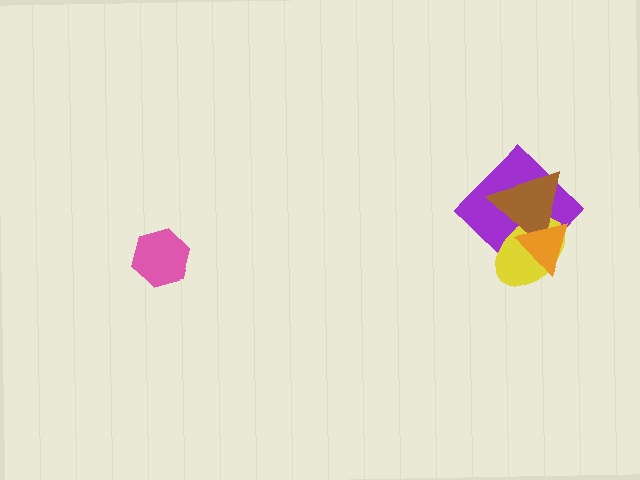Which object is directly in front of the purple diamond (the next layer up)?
The yellow ellipse is directly in front of the purple diamond.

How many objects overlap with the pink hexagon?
0 objects overlap with the pink hexagon.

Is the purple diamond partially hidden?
Yes, it is partially covered by another shape.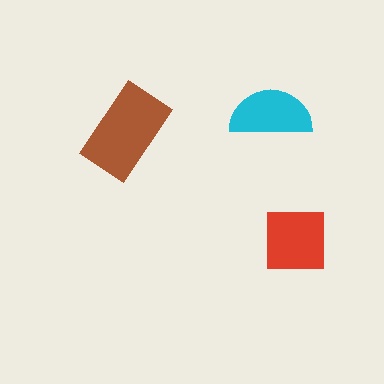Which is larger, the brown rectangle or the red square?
The brown rectangle.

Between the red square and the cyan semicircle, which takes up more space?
The red square.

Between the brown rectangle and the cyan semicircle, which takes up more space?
The brown rectangle.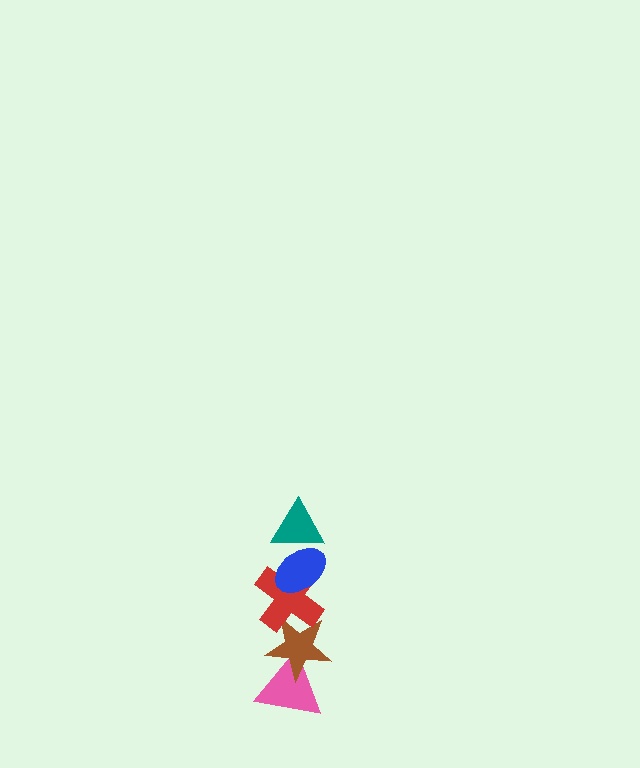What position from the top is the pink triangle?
The pink triangle is 5th from the top.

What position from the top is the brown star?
The brown star is 4th from the top.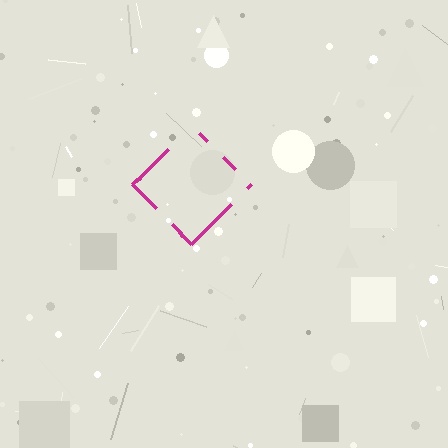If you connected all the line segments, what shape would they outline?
They would outline a diamond.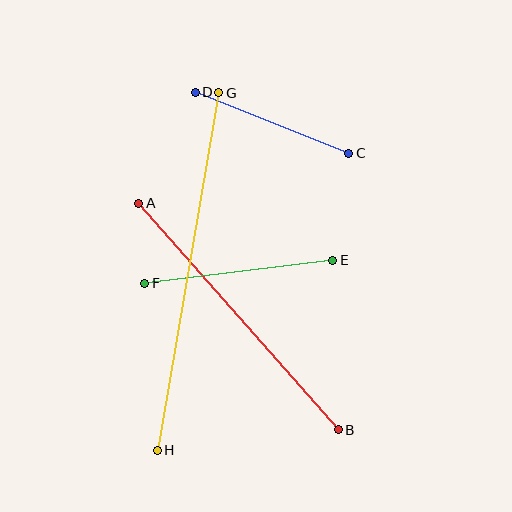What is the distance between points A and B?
The distance is approximately 302 pixels.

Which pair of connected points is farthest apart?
Points G and H are farthest apart.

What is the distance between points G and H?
The distance is approximately 363 pixels.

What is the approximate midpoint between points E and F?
The midpoint is at approximately (239, 272) pixels.